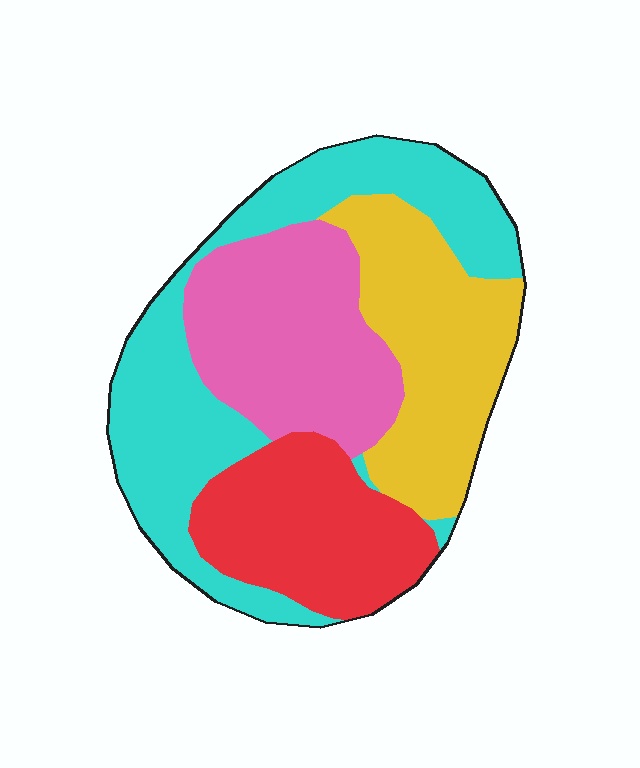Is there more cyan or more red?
Cyan.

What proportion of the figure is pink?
Pink covers 24% of the figure.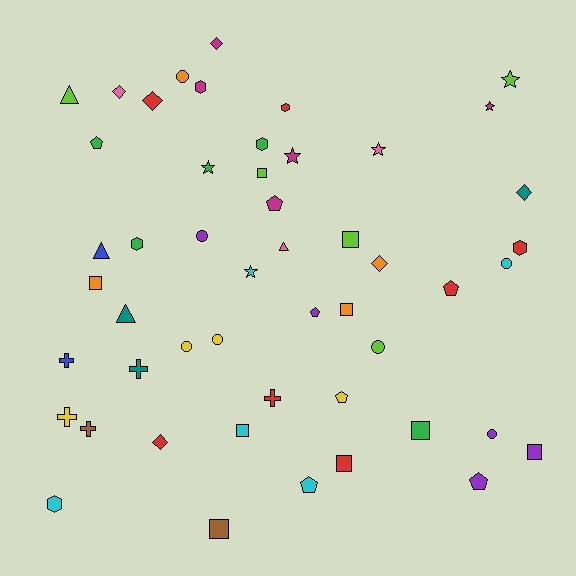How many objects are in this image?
There are 50 objects.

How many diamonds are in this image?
There are 6 diamonds.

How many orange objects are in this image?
There are 4 orange objects.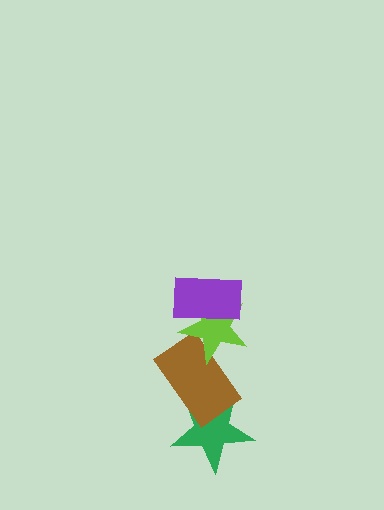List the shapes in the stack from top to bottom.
From top to bottom: the purple rectangle, the lime star, the brown rectangle, the green star.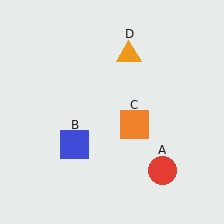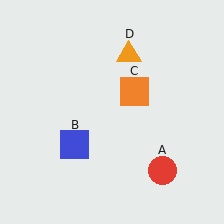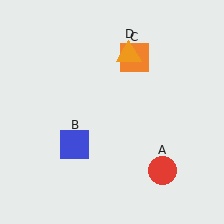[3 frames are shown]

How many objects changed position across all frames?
1 object changed position: orange square (object C).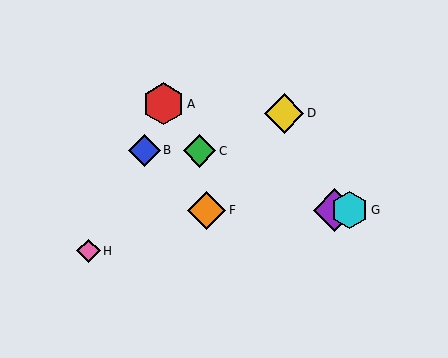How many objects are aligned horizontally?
3 objects (E, F, G) are aligned horizontally.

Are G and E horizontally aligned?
Yes, both are at y≈210.